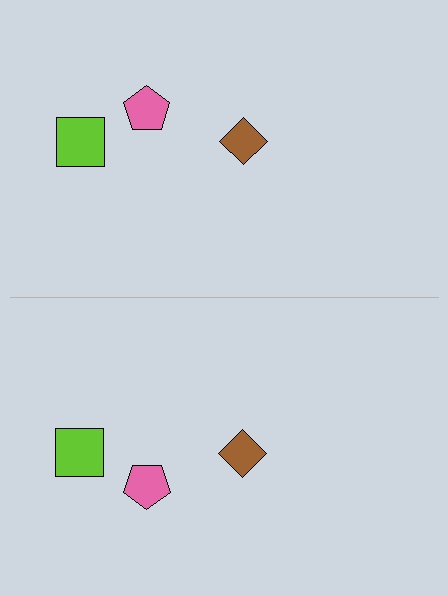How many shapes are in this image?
There are 6 shapes in this image.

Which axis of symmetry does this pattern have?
The pattern has a horizontal axis of symmetry running through the center of the image.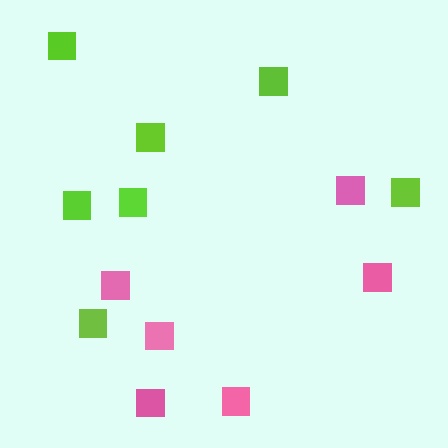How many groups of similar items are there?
There are 2 groups: one group of pink squares (6) and one group of lime squares (7).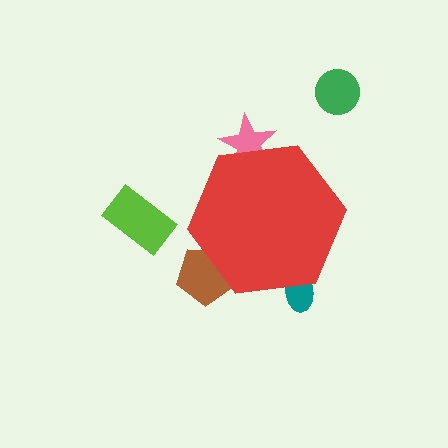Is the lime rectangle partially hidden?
No, the lime rectangle is fully visible.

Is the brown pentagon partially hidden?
Yes, the brown pentagon is partially hidden behind the red hexagon.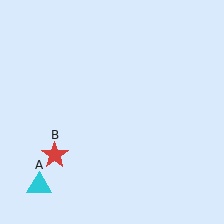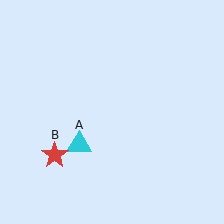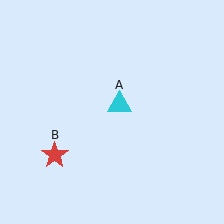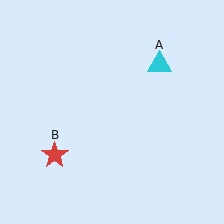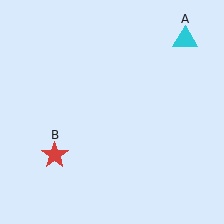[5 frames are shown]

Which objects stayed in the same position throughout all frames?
Red star (object B) remained stationary.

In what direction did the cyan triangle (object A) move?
The cyan triangle (object A) moved up and to the right.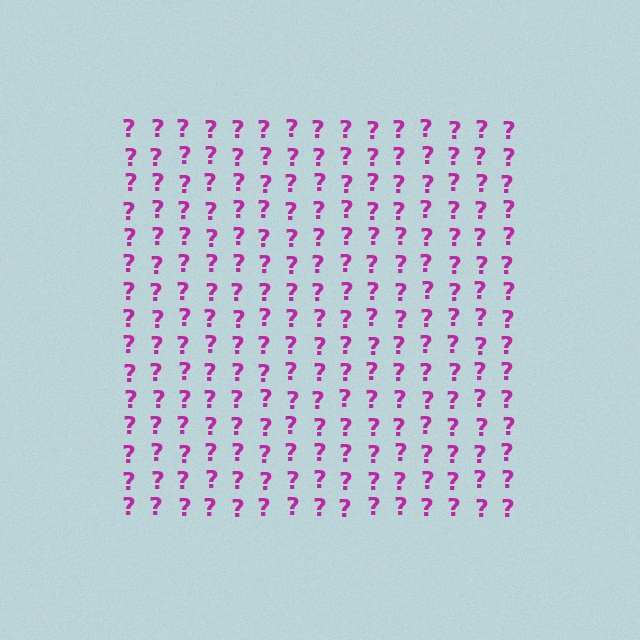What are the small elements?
The small elements are question marks.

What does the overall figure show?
The overall figure shows a square.